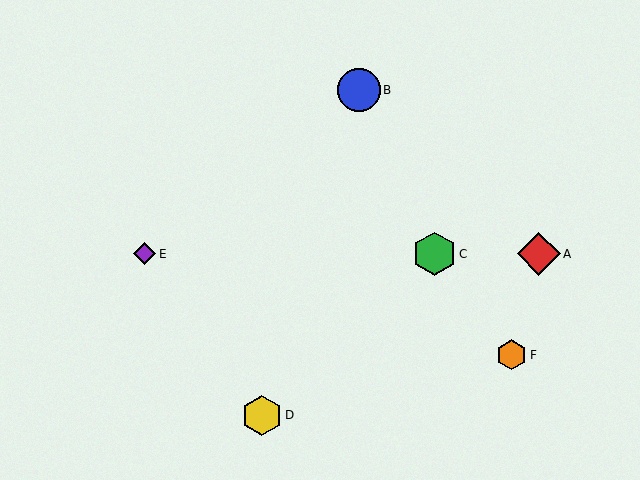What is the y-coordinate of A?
Object A is at y≈254.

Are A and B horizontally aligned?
No, A is at y≈254 and B is at y≈90.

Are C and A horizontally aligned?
Yes, both are at y≈254.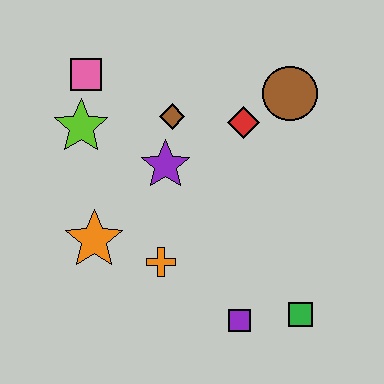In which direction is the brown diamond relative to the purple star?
The brown diamond is above the purple star.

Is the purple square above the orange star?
No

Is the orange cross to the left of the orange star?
No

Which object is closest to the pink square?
The lime star is closest to the pink square.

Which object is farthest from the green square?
The pink square is farthest from the green square.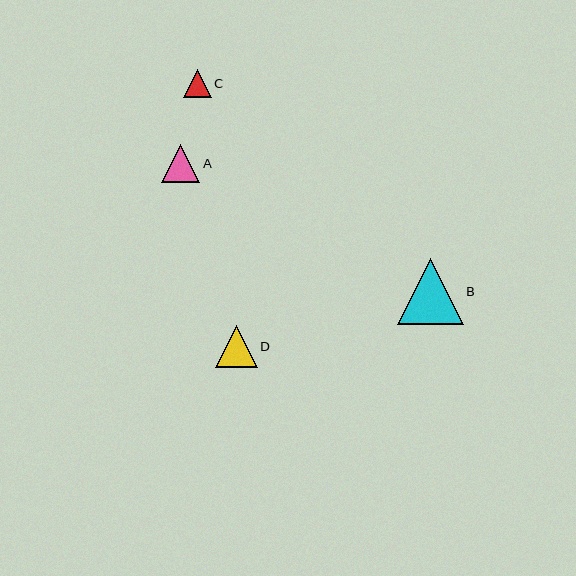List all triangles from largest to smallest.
From largest to smallest: B, D, A, C.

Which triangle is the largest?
Triangle B is the largest with a size of approximately 66 pixels.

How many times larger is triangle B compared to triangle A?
Triangle B is approximately 1.7 times the size of triangle A.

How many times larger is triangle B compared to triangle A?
Triangle B is approximately 1.7 times the size of triangle A.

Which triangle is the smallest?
Triangle C is the smallest with a size of approximately 28 pixels.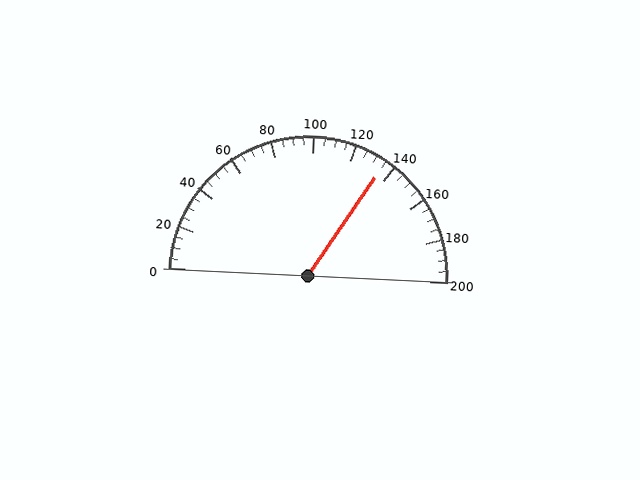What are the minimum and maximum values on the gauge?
The gauge ranges from 0 to 200.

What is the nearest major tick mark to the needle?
The nearest major tick mark is 140.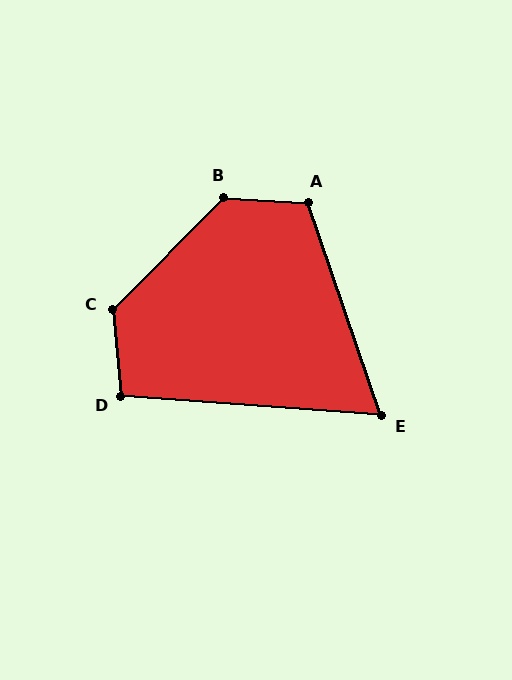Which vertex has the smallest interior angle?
E, at approximately 67 degrees.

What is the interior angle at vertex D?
Approximately 99 degrees (obtuse).